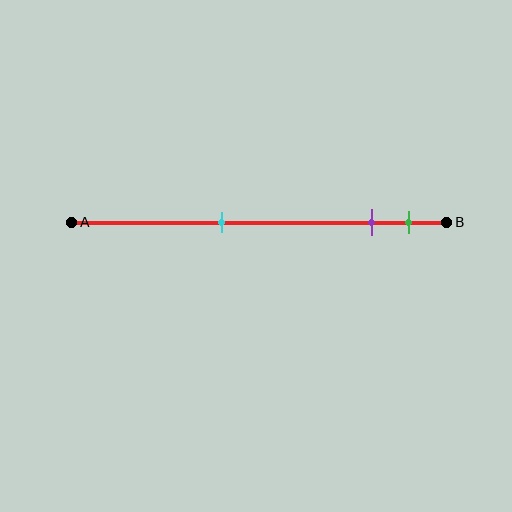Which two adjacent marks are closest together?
The purple and green marks are the closest adjacent pair.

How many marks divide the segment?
There are 3 marks dividing the segment.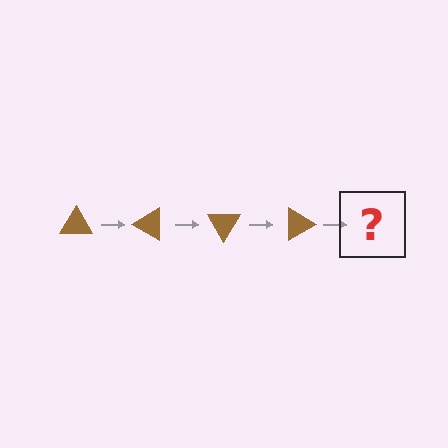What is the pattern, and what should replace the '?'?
The pattern is that the triangle rotates 30 degrees each step. The '?' should be a brown triangle rotated 120 degrees.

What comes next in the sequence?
The next element should be a brown triangle rotated 120 degrees.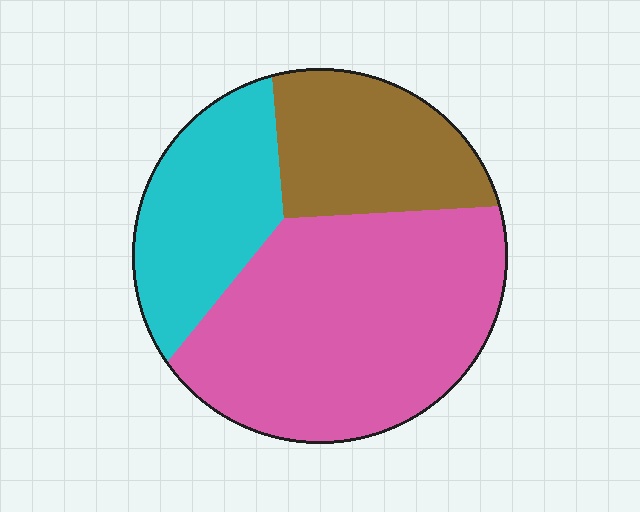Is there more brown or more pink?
Pink.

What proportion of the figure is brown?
Brown takes up about one quarter (1/4) of the figure.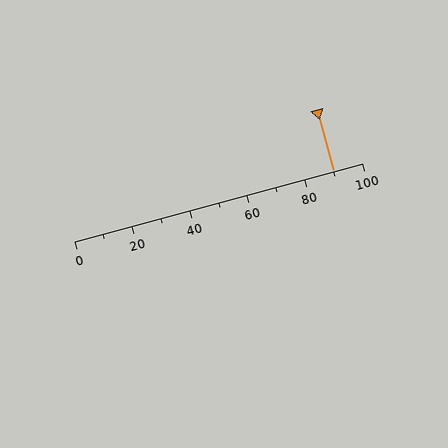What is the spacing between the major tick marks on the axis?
The major ticks are spaced 20 apart.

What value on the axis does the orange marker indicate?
The marker indicates approximately 90.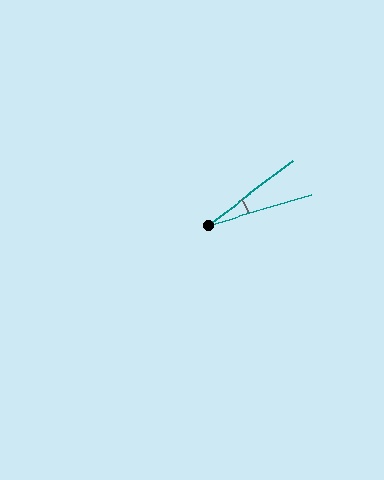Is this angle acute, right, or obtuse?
It is acute.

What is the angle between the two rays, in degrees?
Approximately 21 degrees.